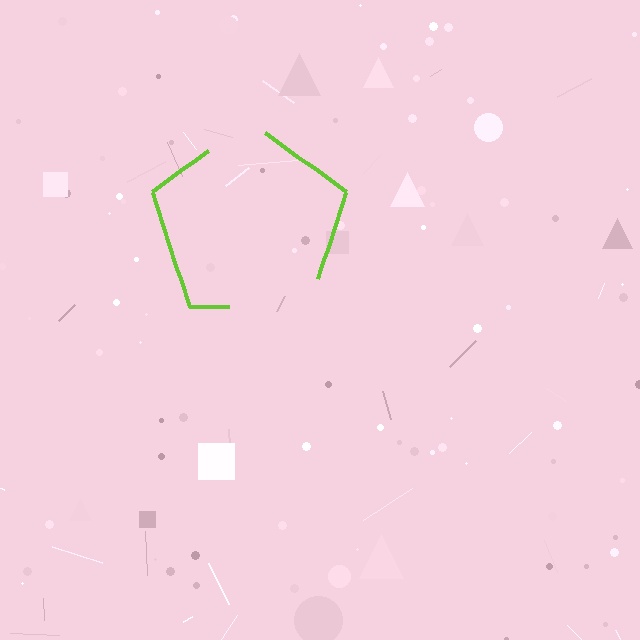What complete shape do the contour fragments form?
The contour fragments form a pentagon.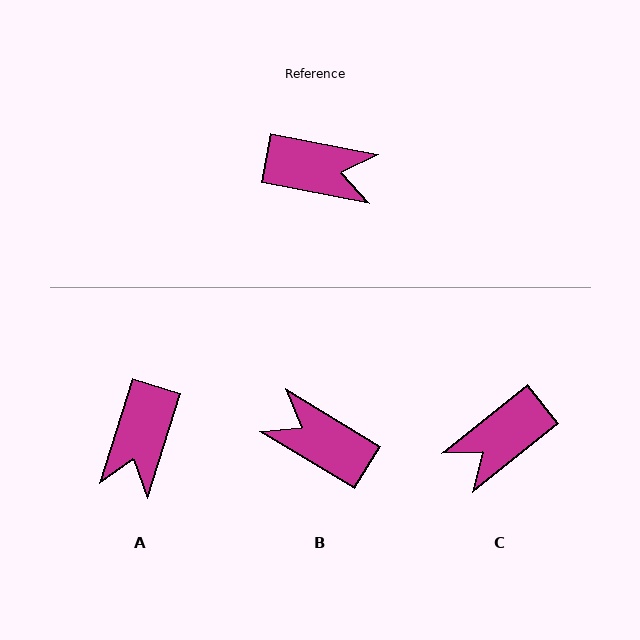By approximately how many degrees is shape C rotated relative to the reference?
Approximately 130 degrees clockwise.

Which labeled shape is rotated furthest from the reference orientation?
B, about 160 degrees away.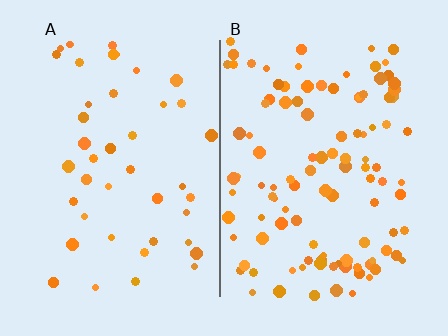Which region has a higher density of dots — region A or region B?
B (the right).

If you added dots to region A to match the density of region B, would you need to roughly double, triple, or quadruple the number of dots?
Approximately double.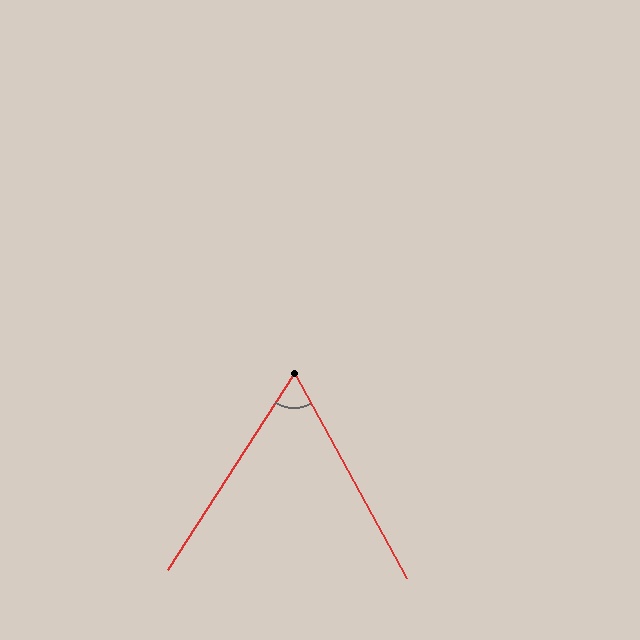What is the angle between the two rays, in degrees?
Approximately 62 degrees.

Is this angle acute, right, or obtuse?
It is acute.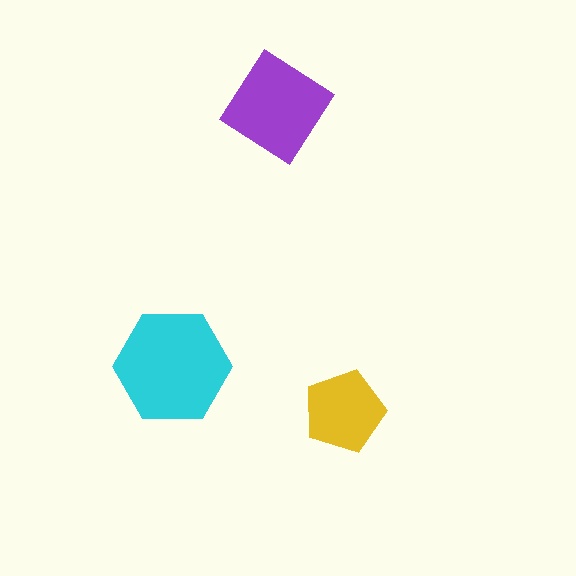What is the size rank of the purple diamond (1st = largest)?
2nd.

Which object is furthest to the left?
The cyan hexagon is leftmost.